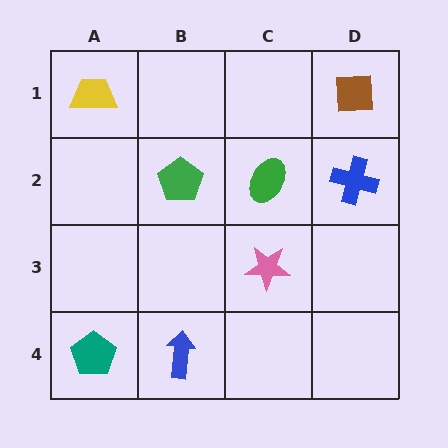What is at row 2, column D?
A blue cross.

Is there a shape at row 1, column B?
No, that cell is empty.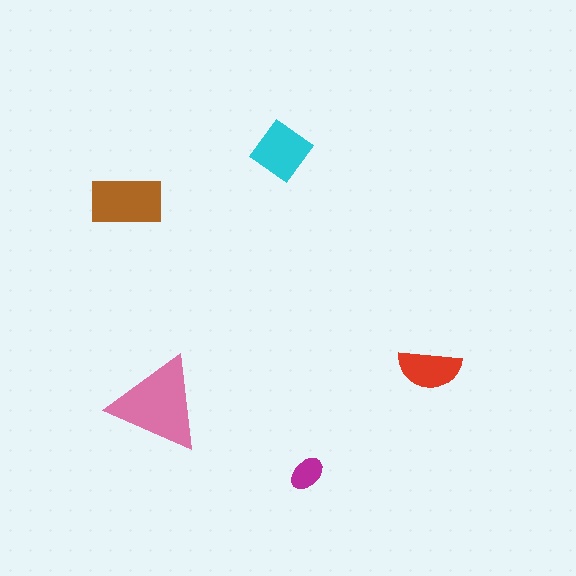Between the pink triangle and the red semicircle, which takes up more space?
The pink triangle.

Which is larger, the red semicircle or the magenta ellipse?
The red semicircle.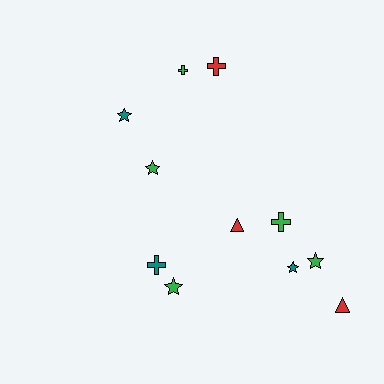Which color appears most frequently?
Green, with 5 objects.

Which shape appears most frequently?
Star, with 5 objects.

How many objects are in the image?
There are 11 objects.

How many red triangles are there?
There are 2 red triangles.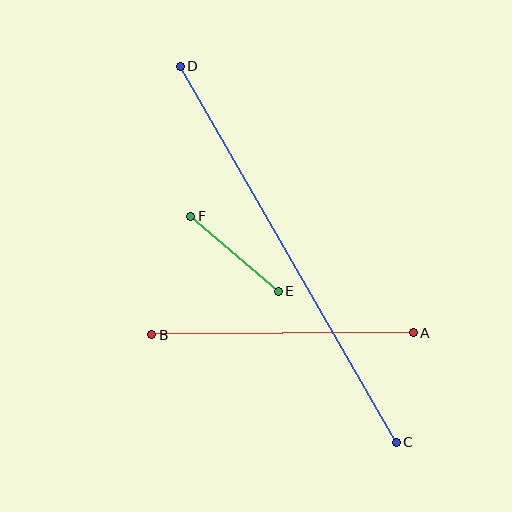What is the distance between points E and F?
The distance is approximately 115 pixels.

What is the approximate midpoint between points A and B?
The midpoint is at approximately (283, 334) pixels.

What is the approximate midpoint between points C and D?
The midpoint is at approximately (288, 254) pixels.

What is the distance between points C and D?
The distance is approximately 433 pixels.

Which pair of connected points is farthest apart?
Points C and D are farthest apart.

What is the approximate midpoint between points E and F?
The midpoint is at approximately (235, 254) pixels.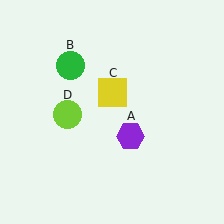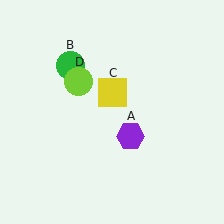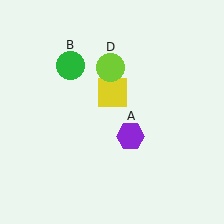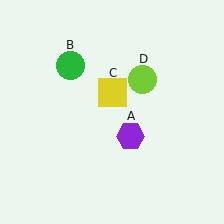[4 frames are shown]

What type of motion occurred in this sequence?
The lime circle (object D) rotated clockwise around the center of the scene.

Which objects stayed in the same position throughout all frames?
Purple hexagon (object A) and green circle (object B) and yellow square (object C) remained stationary.